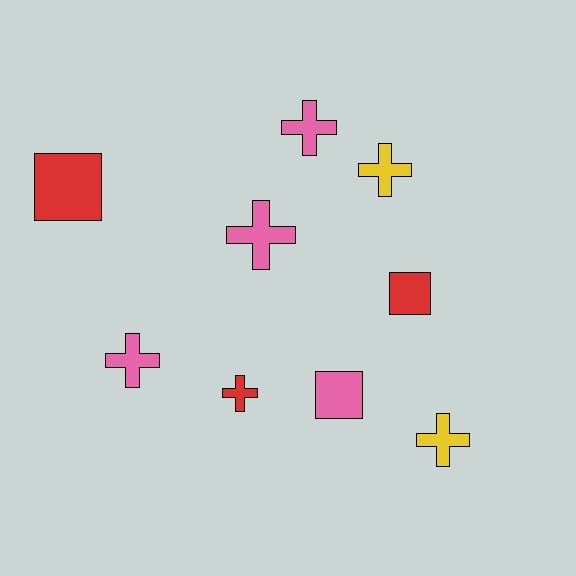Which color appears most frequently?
Pink, with 4 objects.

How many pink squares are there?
There is 1 pink square.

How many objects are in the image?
There are 9 objects.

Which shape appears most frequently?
Cross, with 6 objects.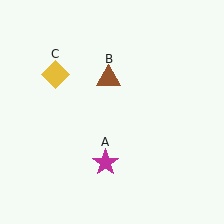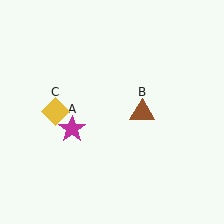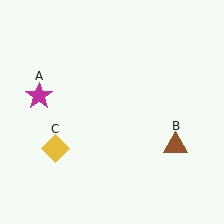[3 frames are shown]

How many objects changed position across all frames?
3 objects changed position: magenta star (object A), brown triangle (object B), yellow diamond (object C).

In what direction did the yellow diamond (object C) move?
The yellow diamond (object C) moved down.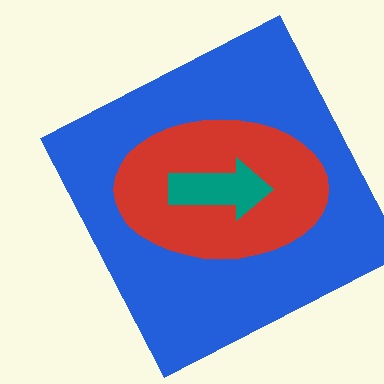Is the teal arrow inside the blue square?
Yes.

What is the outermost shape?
The blue square.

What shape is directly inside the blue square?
The red ellipse.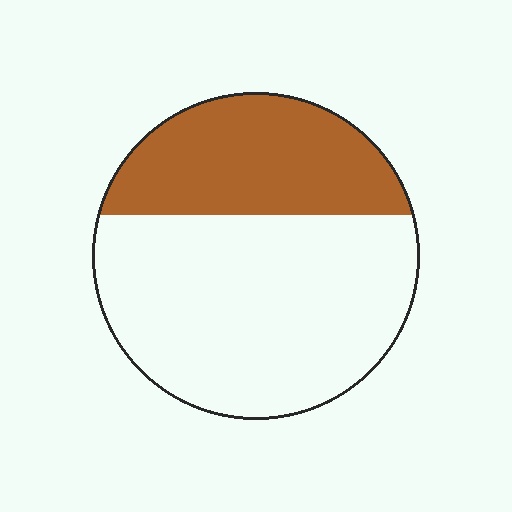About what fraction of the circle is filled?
About one third (1/3).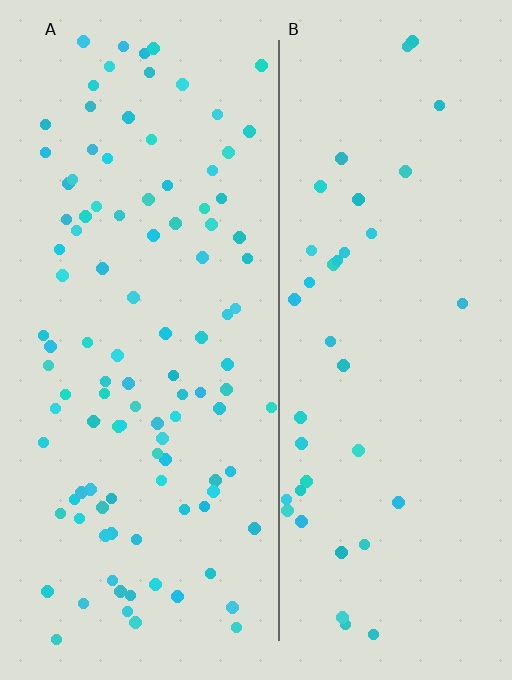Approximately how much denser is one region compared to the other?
Approximately 2.7× — region A over region B.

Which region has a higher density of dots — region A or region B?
A (the left).